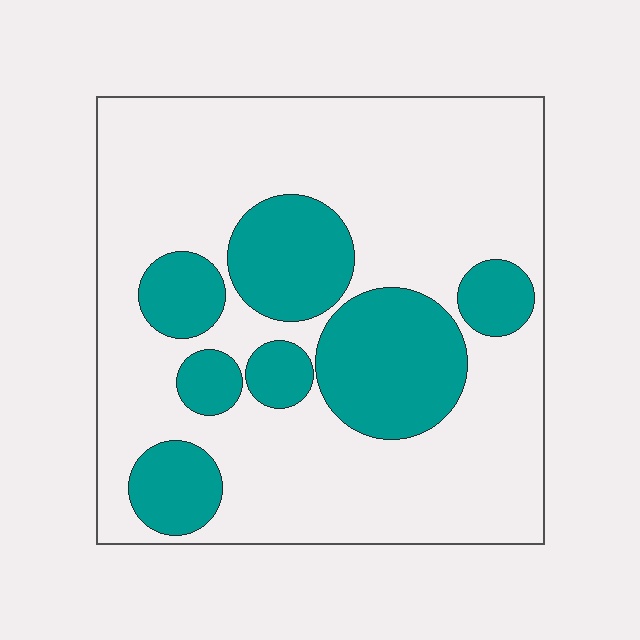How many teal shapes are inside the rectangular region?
7.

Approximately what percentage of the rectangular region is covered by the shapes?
Approximately 30%.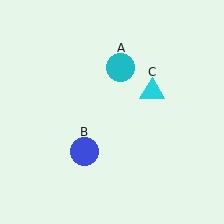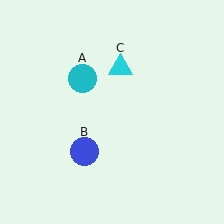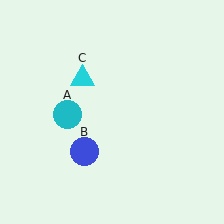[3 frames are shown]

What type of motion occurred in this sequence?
The cyan circle (object A), cyan triangle (object C) rotated counterclockwise around the center of the scene.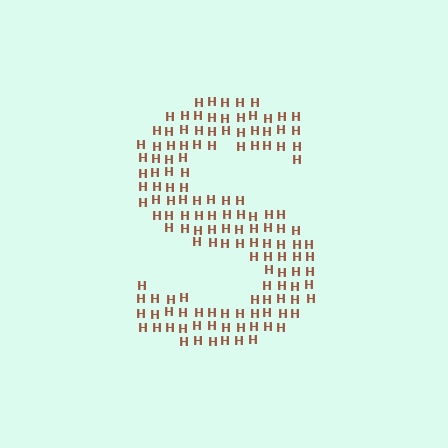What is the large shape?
The large shape is the letter S.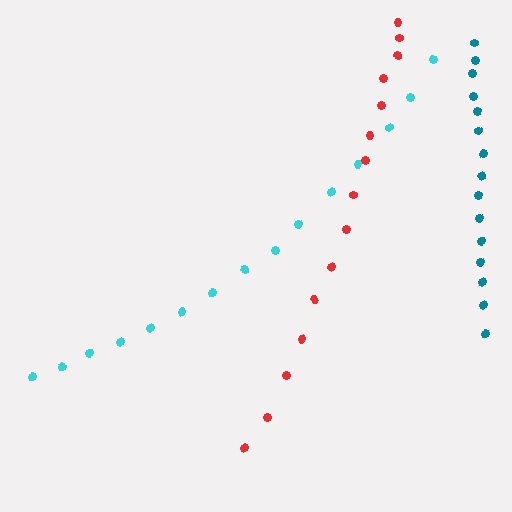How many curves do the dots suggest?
There are 3 distinct paths.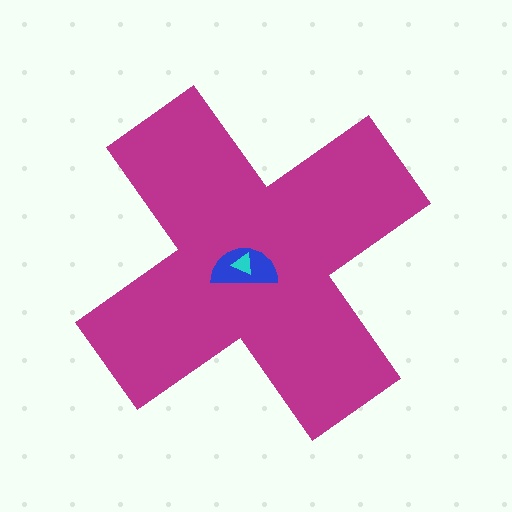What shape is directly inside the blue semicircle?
The cyan triangle.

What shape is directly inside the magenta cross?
The blue semicircle.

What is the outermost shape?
The magenta cross.